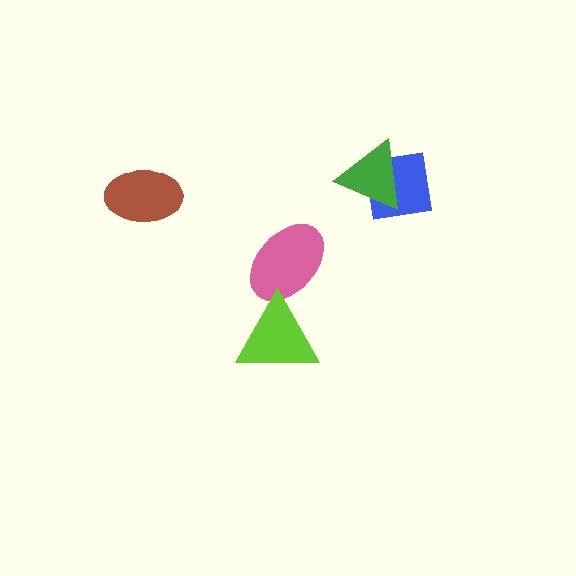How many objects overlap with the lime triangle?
1 object overlaps with the lime triangle.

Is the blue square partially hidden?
Yes, it is partially covered by another shape.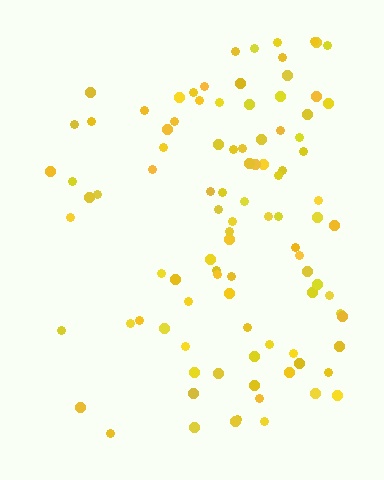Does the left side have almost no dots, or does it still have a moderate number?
Still a moderate number, just noticeably fewer than the right.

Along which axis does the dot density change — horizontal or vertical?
Horizontal.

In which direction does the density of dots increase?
From left to right, with the right side densest.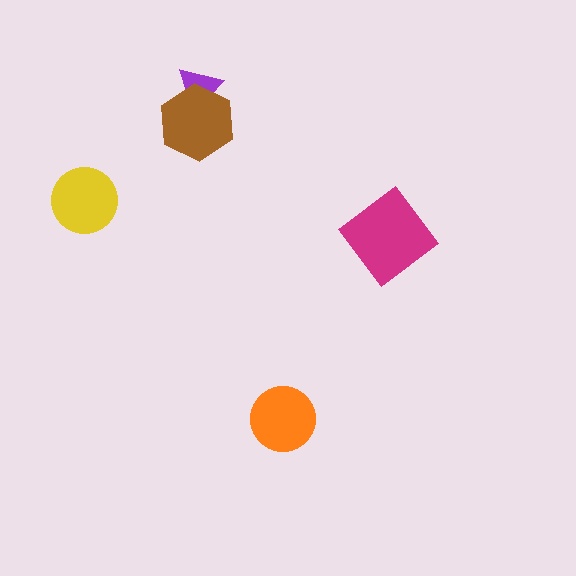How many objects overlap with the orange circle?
0 objects overlap with the orange circle.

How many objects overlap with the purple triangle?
1 object overlaps with the purple triangle.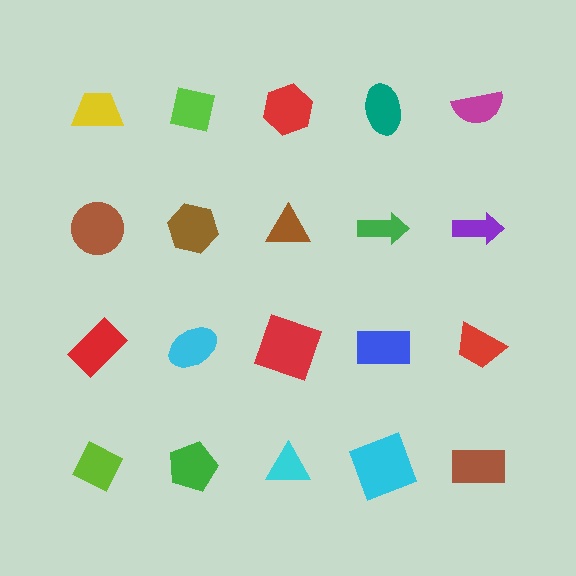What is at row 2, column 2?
A brown hexagon.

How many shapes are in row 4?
5 shapes.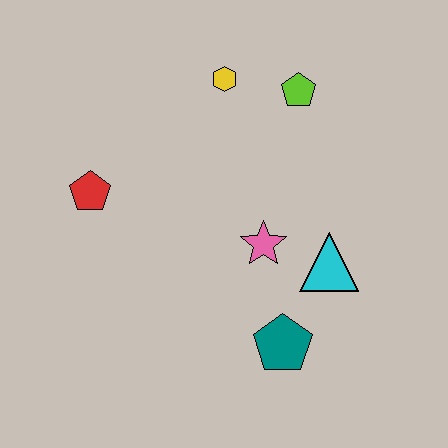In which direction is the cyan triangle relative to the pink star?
The cyan triangle is to the right of the pink star.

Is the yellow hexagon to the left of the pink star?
Yes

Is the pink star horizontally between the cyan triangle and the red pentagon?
Yes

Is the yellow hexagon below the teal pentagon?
No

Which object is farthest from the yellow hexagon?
The teal pentagon is farthest from the yellow hexagon.